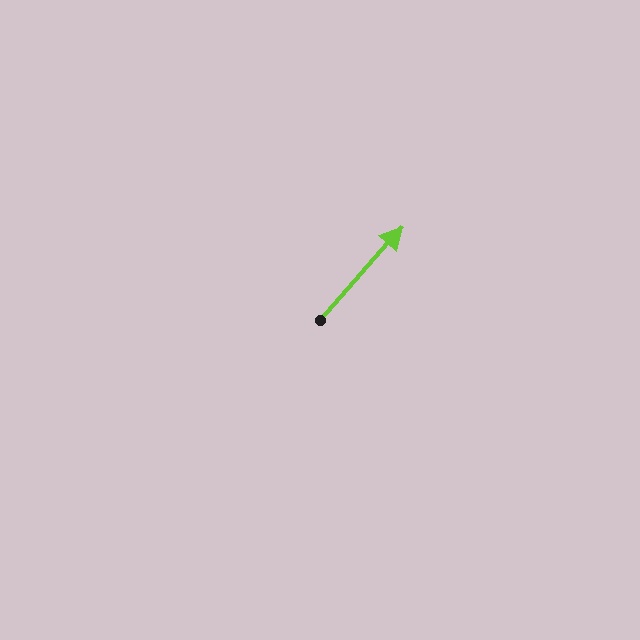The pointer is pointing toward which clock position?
Roughly 1 o'clock.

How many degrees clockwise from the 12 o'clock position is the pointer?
Approximately 41 degrees.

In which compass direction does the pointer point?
Northeast.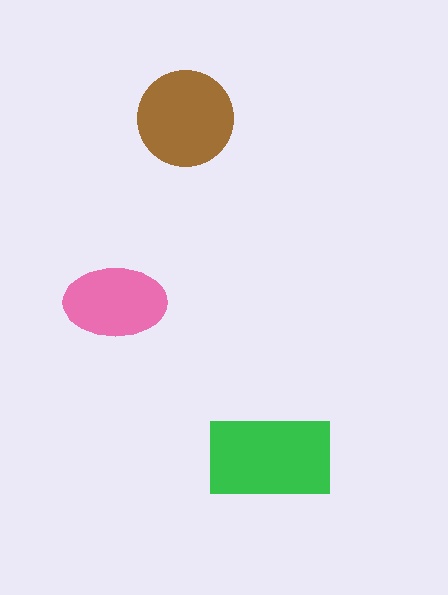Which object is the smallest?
The pink ellipse.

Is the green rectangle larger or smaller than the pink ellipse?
Larger.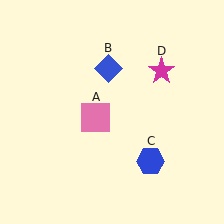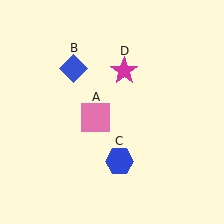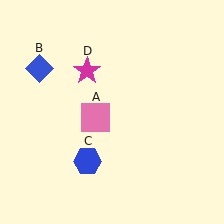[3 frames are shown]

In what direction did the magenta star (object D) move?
The magenta star (object D) moved left.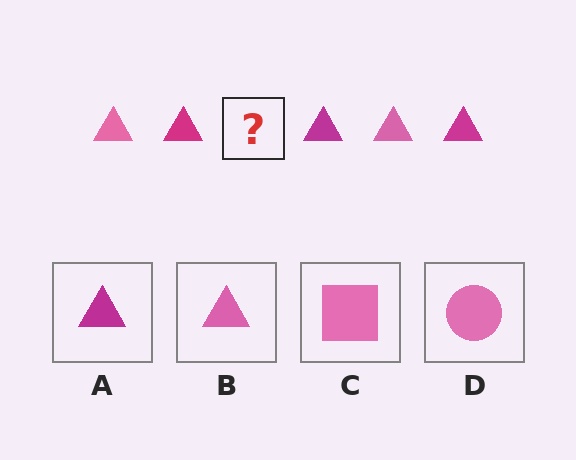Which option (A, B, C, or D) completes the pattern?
B.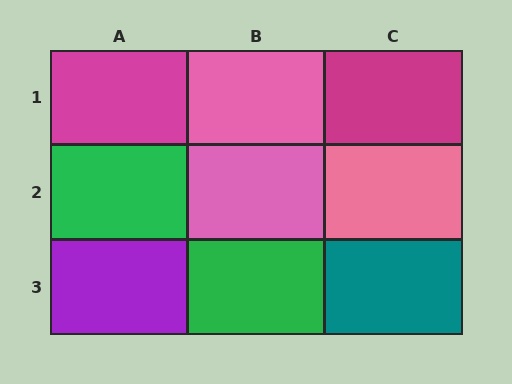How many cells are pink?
3 cells are pink.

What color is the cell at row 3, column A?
Purple.